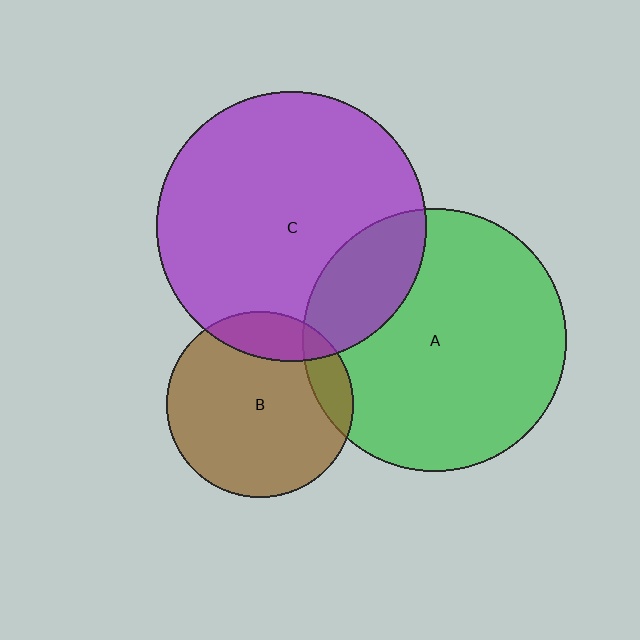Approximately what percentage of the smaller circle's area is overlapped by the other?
Approximately 15%.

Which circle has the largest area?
Circle C (purple).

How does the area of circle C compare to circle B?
Approximately 2.1 times.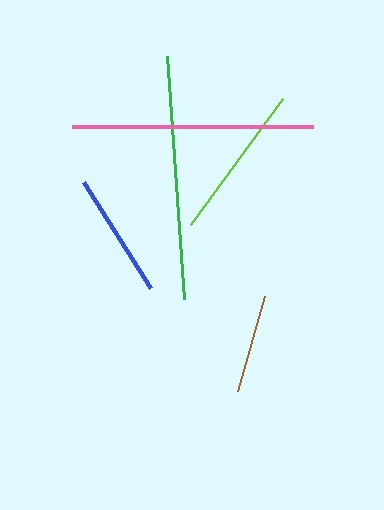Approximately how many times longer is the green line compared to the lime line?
The green line is approximately 1.6 times the length of the lime line.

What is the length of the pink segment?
The pink segment is approximately 241 pixels long.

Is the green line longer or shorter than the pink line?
The green line is longer than the pink line.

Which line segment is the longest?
The green line is the longest at approximately 244 pixels.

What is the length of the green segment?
The green segment is approximately 244 pixels long.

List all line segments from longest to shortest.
From longest to shortest: green, pink, lime, blue, brown.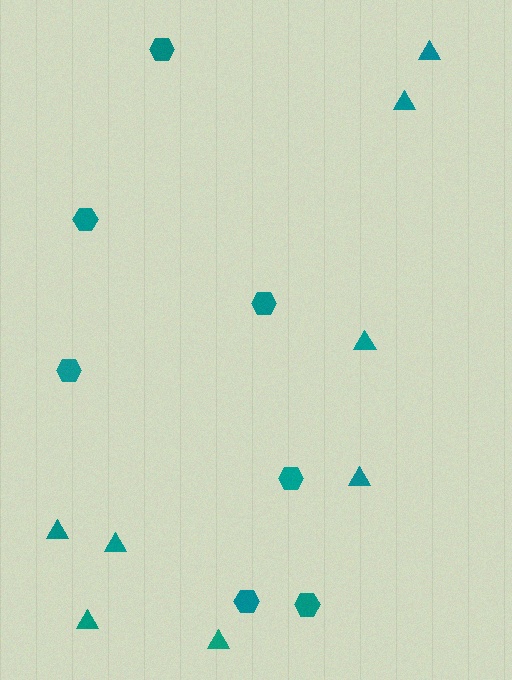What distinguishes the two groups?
There are 2 groups: one group of hexagons (7) and one group of triangles (8).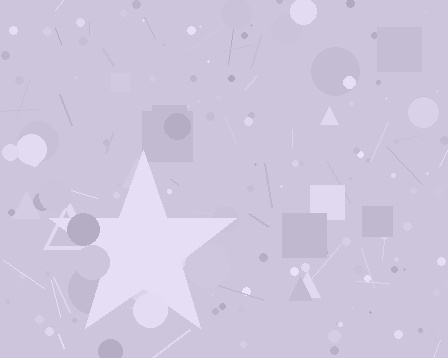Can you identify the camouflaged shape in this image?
The camouflaged shape is a star.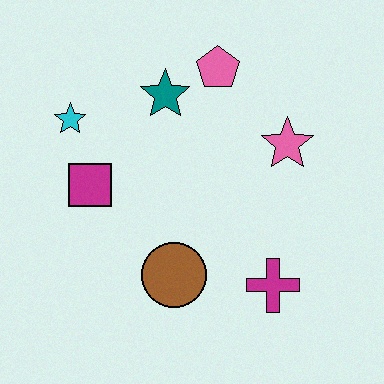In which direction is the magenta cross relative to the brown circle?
The magenta cross is to the right of the brown circle.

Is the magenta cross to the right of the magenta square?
Yes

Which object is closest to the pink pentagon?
The teal star is closest to the pink pentagon.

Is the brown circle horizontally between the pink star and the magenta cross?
No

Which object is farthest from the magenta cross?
The cyan star is farthest from the magenta cross.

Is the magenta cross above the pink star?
No